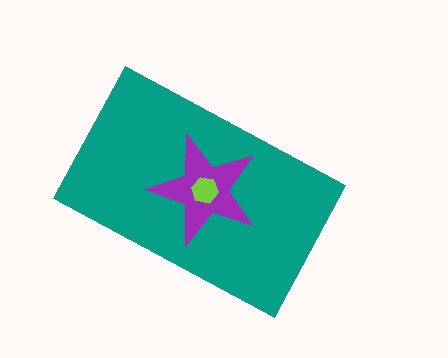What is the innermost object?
The lime hexagon.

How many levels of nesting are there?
3.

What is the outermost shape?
The teal rectangle.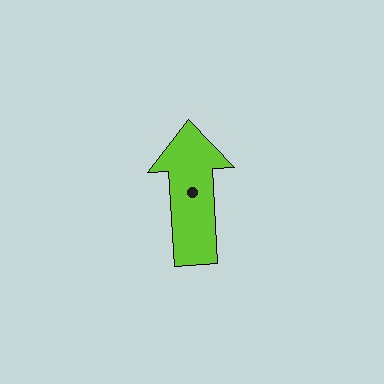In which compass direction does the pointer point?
North.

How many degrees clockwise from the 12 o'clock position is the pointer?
Approximately 357 degrees.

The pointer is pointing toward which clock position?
Roughly 12 o'clock.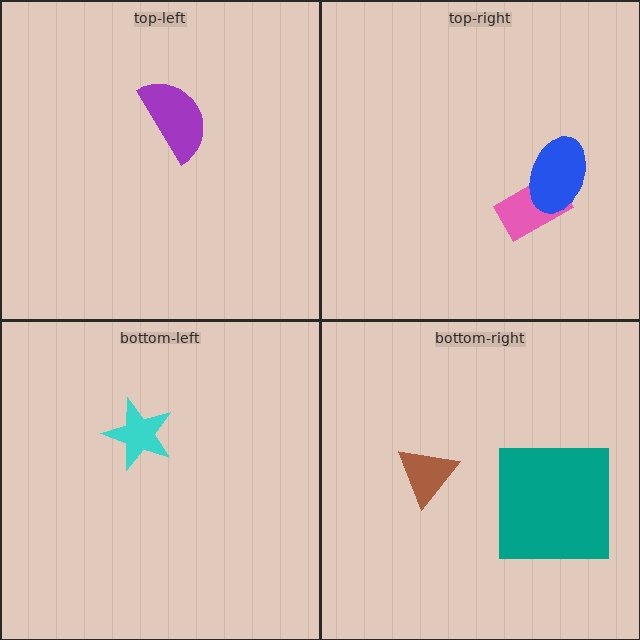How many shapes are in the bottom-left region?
1.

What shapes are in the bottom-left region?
The cyan star.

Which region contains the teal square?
The bottom-right region.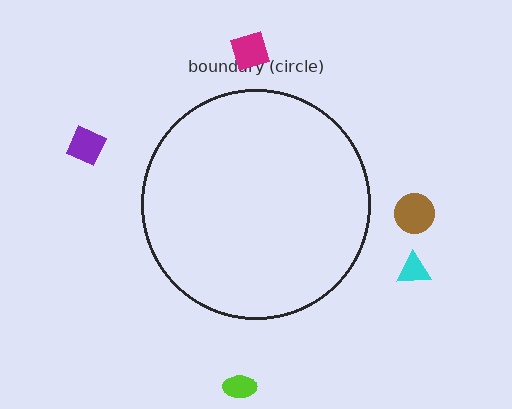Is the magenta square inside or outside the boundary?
Outside.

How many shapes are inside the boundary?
0 inside, 5 outside.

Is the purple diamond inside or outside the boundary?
Outside.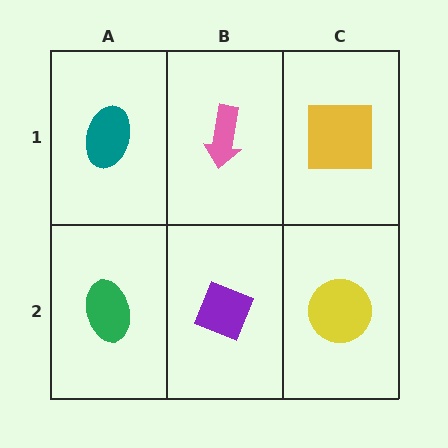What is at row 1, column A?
A teal ellipse.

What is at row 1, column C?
A yellow square.